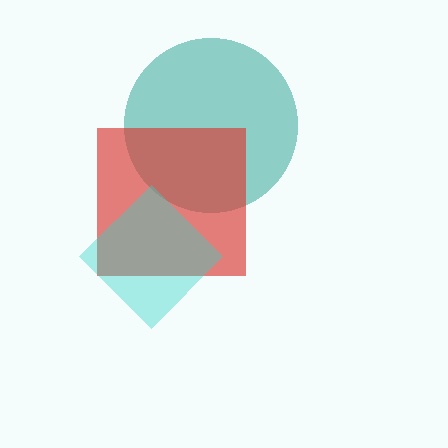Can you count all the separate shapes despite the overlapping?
Yes, there are 3 separate shapes.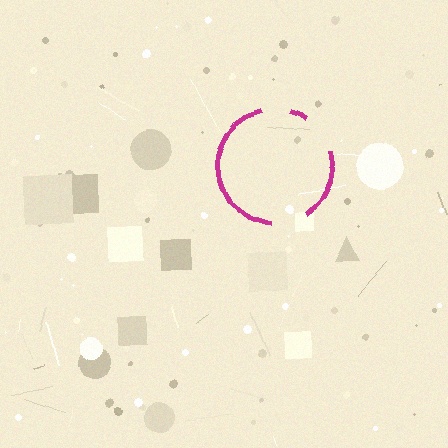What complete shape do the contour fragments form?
The contour fragments form a circle.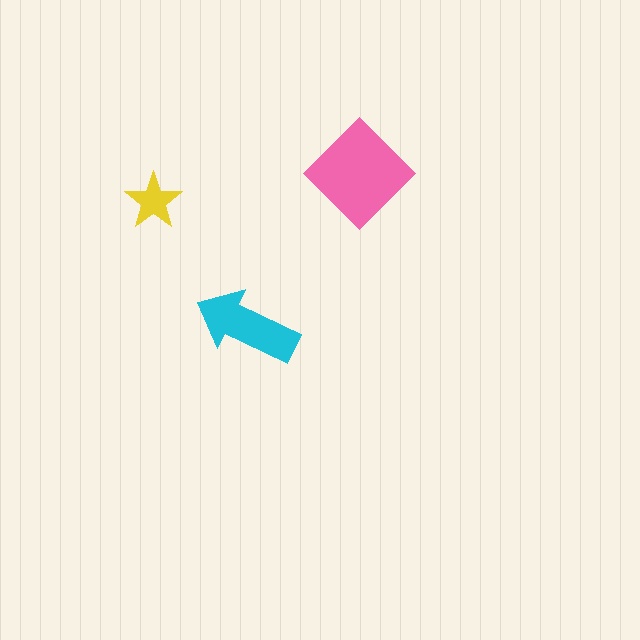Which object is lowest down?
The cyan arrow is bottommost.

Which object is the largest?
The pink diamond.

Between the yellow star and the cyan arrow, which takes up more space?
The cyan arrow.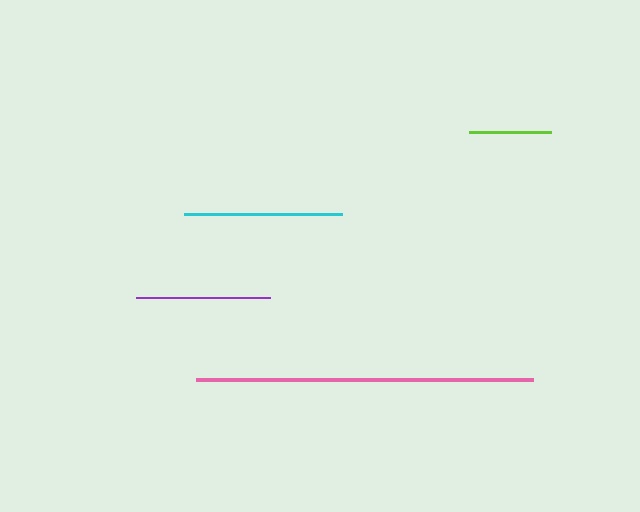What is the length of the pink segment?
The pink segment is approximately 337 pixels long.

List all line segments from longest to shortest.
From longest to shortest: pink, cyan, purple, lime.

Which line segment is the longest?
The pink line is the longest at approximately 337 pixels.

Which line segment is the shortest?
The lime line is the shortest at approximately 82 pixels.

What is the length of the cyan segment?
The cyan segment is approximately 157 pixels long.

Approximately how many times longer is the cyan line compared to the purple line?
The cyan line is approximately 1.2 times the length of the purple line.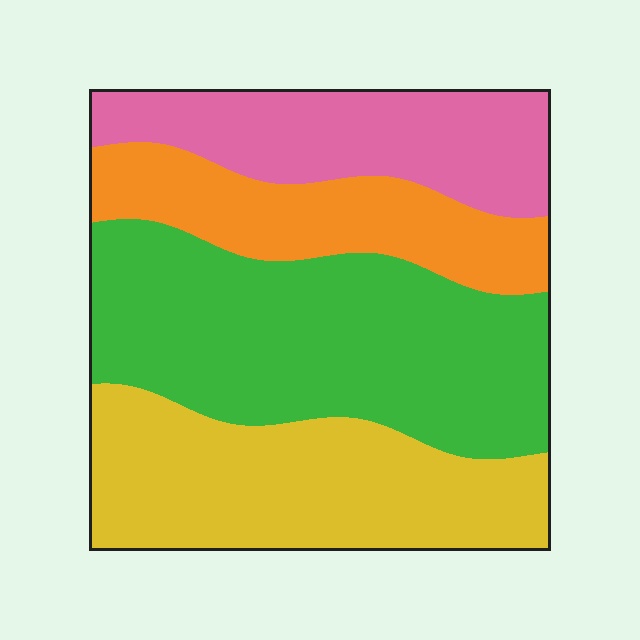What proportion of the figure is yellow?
Yellow covers around 25% of the figure.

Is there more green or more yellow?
Green.